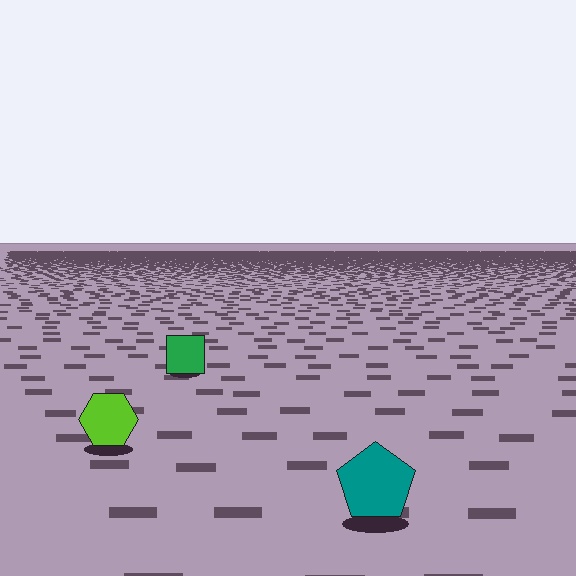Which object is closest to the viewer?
The teal pentagon is closest. The texture marks near it are larger and more spread out.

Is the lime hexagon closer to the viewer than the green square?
Yes. The lime hexagon is closer — you can tell from the texture gradient: the ground texture is coarser near it.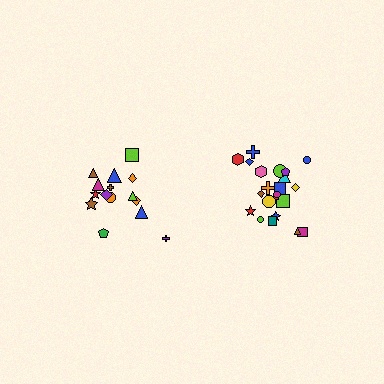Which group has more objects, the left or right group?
The right group.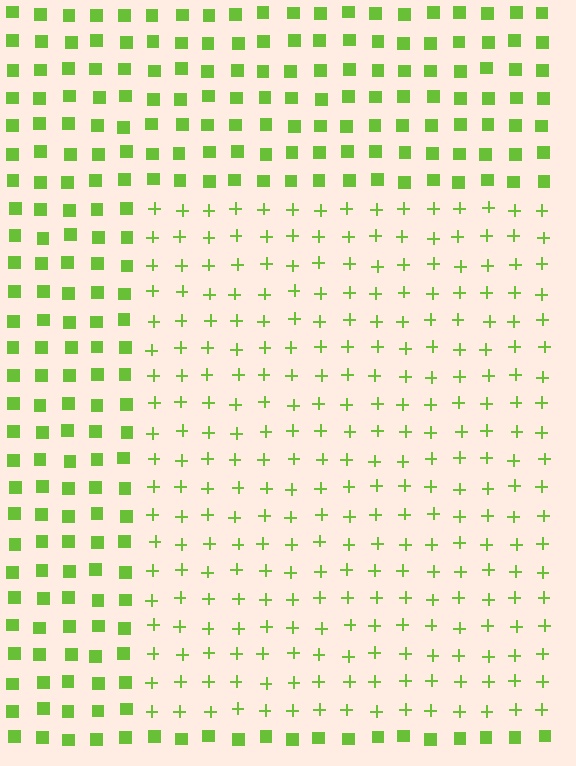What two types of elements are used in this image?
The image uses plus signs inside the rectangle region and squares outside it.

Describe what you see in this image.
The image is filled with small lime elements arranged in a uniform grid. A rectangle-shaped region contains plus signs, while the surrounding area contains squares. The boundary is defined purely by the change in element shape.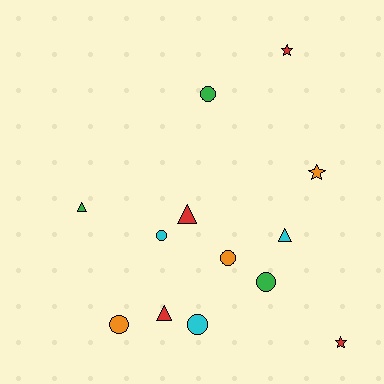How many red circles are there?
There are no red circles.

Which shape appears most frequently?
Circle, with 6 objects.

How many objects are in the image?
There are 13 objects.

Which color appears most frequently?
Red, with 4 objects.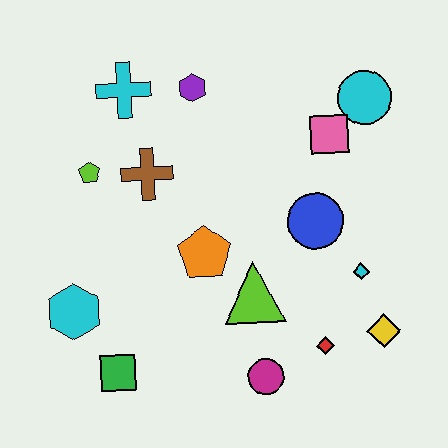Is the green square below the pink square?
Yes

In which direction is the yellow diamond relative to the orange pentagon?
The yellow diamond is to the right of the orange pentagon.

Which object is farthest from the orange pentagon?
The cyan circle is farthest from the orange pentagon.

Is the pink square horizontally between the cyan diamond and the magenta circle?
Yes